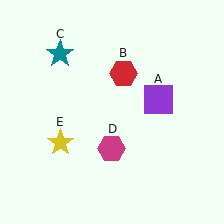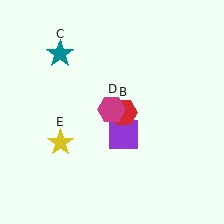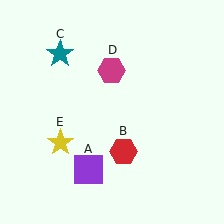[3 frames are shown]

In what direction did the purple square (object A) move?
The purple square (object A) moved down and to the left.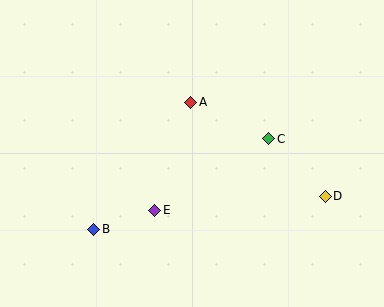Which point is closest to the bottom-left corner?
Point B is closest to the bottom-left corner.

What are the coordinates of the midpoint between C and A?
The midpoint between C and A is at (230, 121).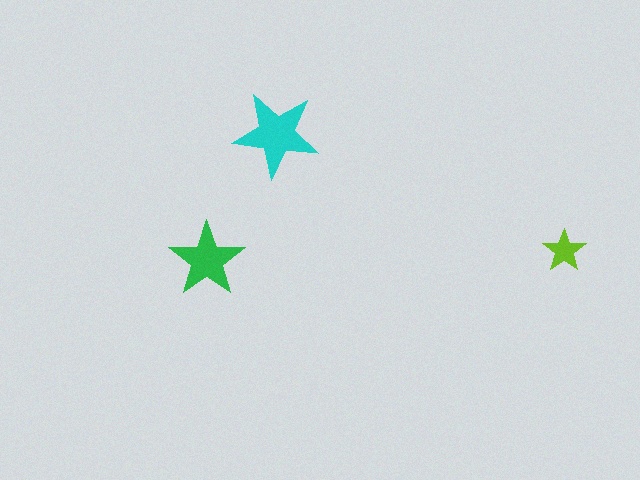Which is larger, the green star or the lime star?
The green one.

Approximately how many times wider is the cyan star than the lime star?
About 2 times wider.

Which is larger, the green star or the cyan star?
The cyan one.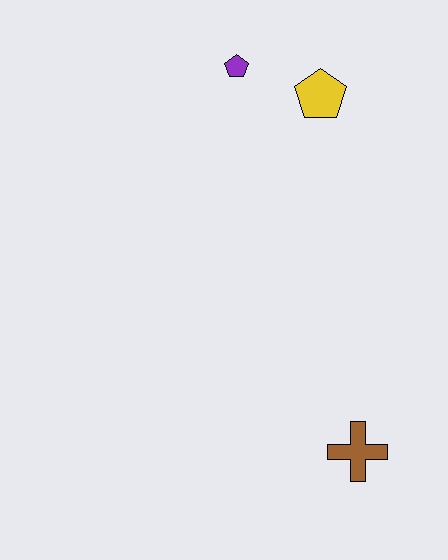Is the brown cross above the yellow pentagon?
No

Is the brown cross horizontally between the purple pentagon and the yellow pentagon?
No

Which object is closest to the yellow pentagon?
The purple pentagon is closest to the yellow pentagon.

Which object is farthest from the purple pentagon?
The brown cross is farthest from the purple pentagon.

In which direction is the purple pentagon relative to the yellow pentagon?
The purple pentagon is to the left of the yellow pentagon.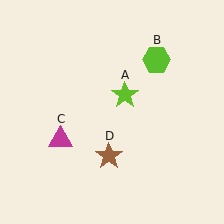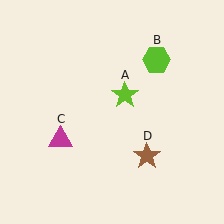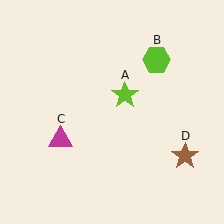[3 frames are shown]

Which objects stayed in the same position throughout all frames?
Lime star (object A) and lime hexagon (object B) and magenta triangle (object C) remained stationary.